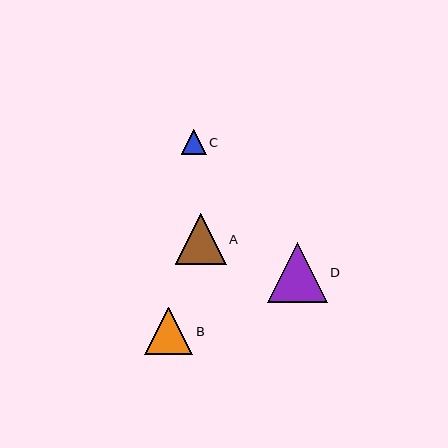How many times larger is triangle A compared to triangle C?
Triangle A is approximately 2.0 times the size of triangle C.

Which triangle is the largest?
Triangle D is the largest with a size of approximately 60 pixels.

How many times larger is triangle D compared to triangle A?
Triangle D is approximately 1.2 times the size of triangle A.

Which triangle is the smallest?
Triangle C is the smallest with a size of approximately 25 pixels.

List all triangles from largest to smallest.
From largest to smallest: D, A, B, C.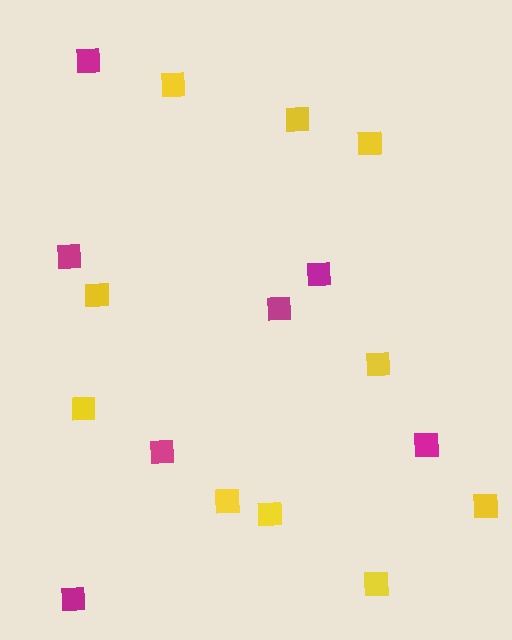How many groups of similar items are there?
There are 2 groups: one group of magenta squares (7) and one group of yellow squares (10).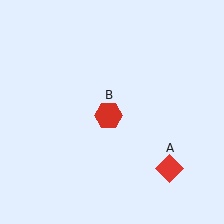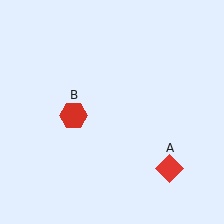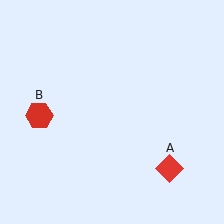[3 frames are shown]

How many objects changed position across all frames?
1 object changed position: red hexagon (object B).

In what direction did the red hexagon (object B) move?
The red hexagon (object B) moved left.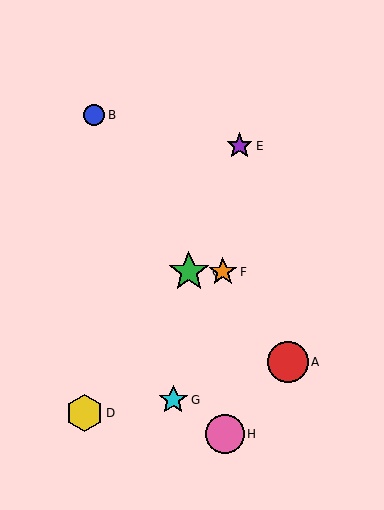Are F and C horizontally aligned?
Yes, both are at y≈272.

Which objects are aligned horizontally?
Objects C, F are aligned horizontally.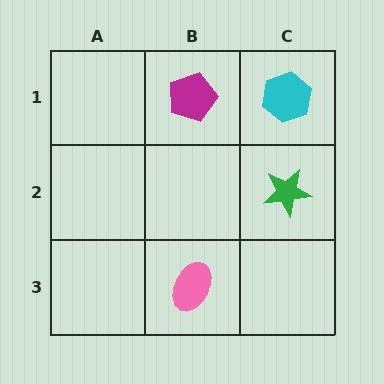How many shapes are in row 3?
1 shape.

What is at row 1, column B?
A magenta pentagon.